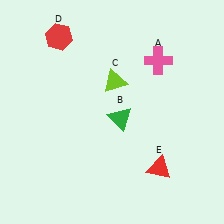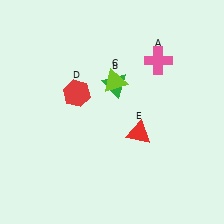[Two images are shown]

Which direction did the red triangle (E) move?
The red triangle (E) moved up.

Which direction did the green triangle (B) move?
The green triangle (B) moved up.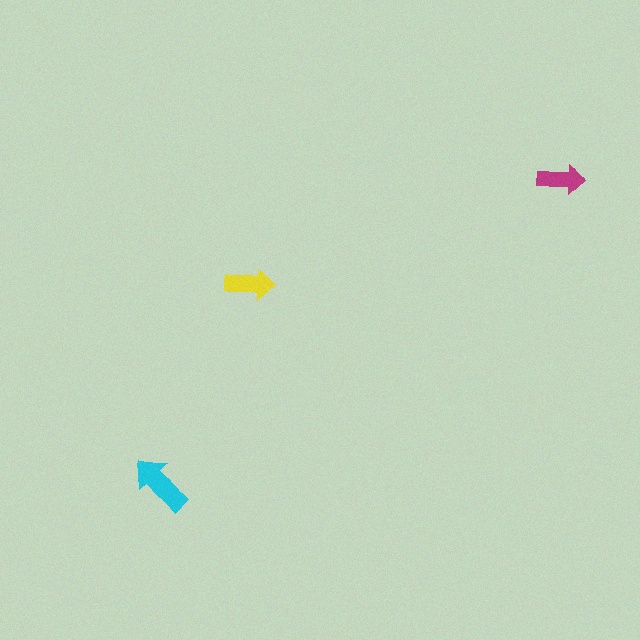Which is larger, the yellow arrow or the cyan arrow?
The cyan one.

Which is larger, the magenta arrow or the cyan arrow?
The cyan one.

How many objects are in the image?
There are 3 objects in the image.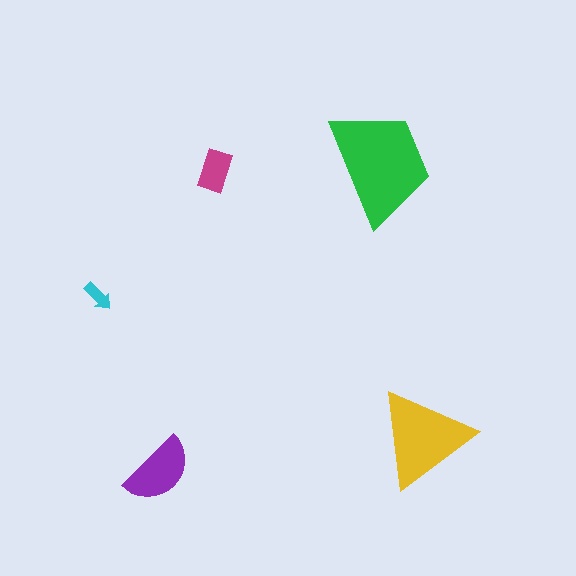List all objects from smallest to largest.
The cyan arrow, the magenta rectangle, the purple semicircle, the yellow triangle, the green trapezoid.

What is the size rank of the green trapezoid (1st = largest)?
1st.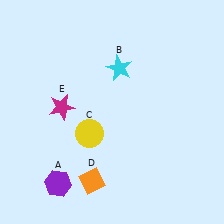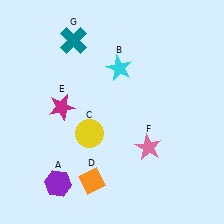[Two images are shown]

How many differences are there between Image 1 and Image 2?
There are 2 differences between the two images.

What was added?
A pink star (F), a teal cross (G) were added in Image 2.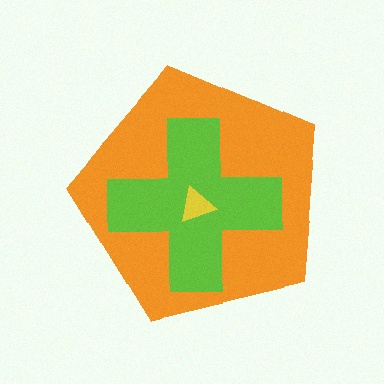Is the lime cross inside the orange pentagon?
Yes.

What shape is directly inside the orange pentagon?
The lime cross.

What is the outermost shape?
The orange pentagon.